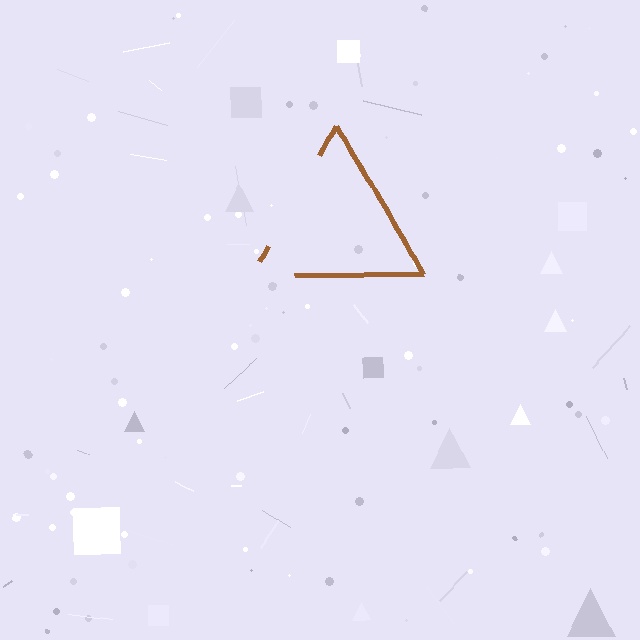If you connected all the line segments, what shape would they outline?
They would outline a triangle.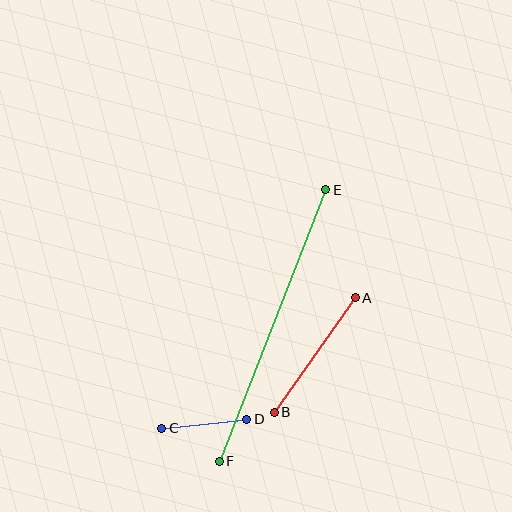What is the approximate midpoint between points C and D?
The midpoint is at approximately (204, 424) pixels.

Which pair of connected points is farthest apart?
Points E and F are farthest apart.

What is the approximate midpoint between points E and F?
The midpoint is at approximately (273, 325) pixels.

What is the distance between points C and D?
The distance is approximately 86 pixels.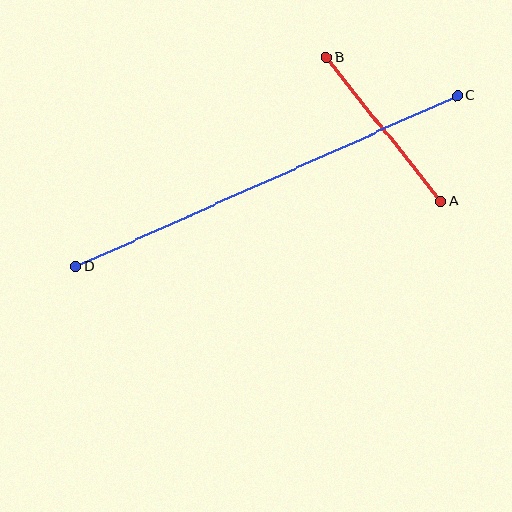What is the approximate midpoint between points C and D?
The midpoint is at approximately (267, 181) pixels.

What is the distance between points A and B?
The distance is approximately 184 pixels.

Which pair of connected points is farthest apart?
Points C and D are farthest apart.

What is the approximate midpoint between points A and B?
The midpoint is at approximately (384, 129) pixels.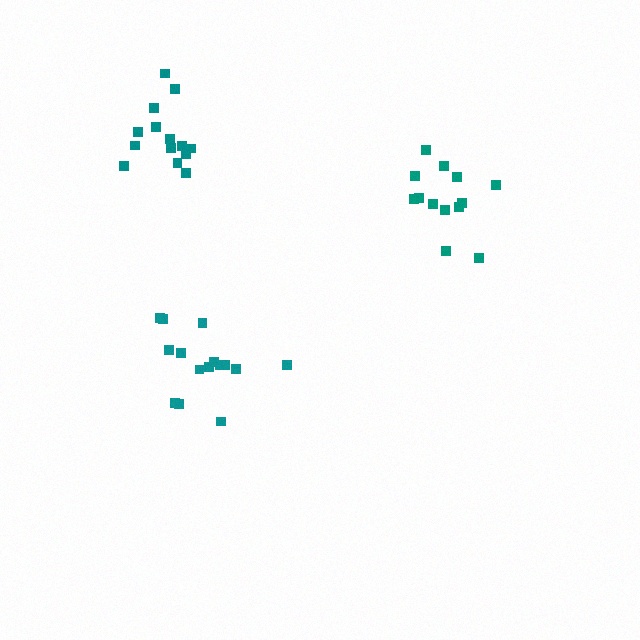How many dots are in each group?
Group 1: 15 dots, Group 2: 13 dots, Group 3: 14 dots (42 total).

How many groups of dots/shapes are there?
There are 3 groups.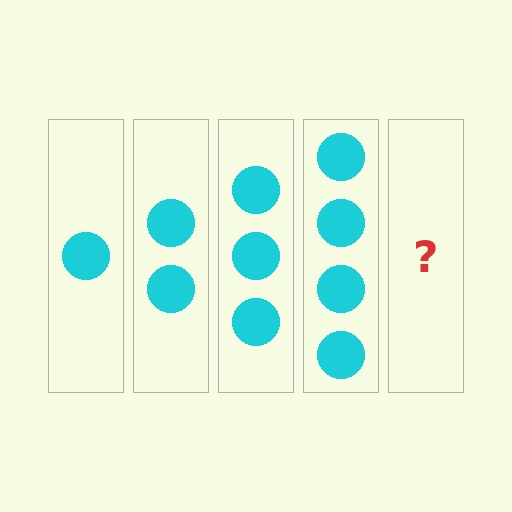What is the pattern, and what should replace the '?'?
The pattern is that each step adds one more circle. The '?' should be 5 circles.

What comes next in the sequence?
The next element should be 5 circles.